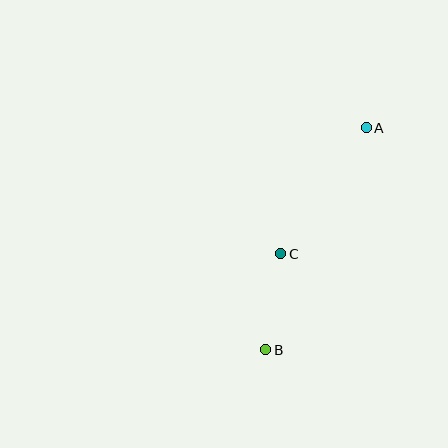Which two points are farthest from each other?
Points A and B are farthest from each other.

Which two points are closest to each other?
Points B and C are closest to each other.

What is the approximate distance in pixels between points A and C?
The distance between A and C is approximately 152 pixels.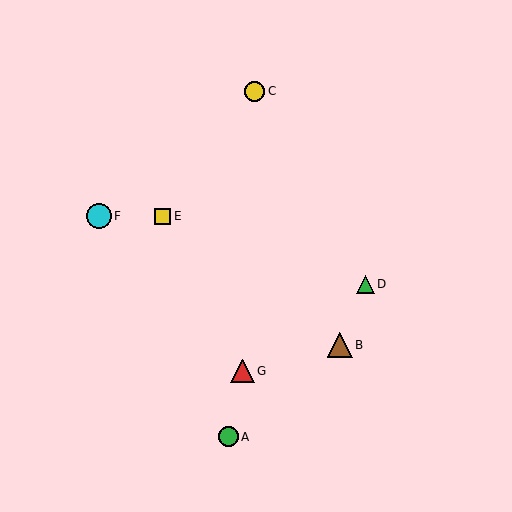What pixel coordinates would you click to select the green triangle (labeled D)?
Click at (365, 284) to select the green triangle D.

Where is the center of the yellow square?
The center of the yellow square is at (162, 216).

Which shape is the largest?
The brown triangle (labeled B) is the largest.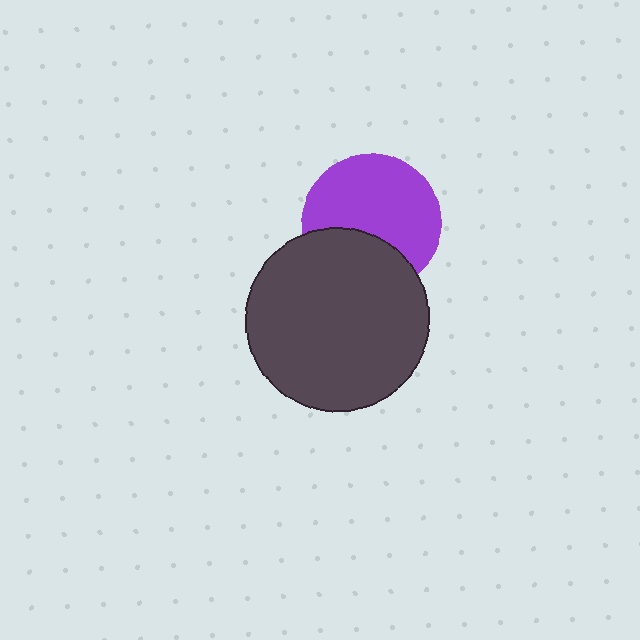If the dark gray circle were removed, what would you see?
You would see the complete purple circle.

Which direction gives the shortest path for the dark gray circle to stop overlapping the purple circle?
Moving down gives the shortest separation.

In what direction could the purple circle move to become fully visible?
The purple circle could move up. That would shift it out from behind the dark gray circle entirely.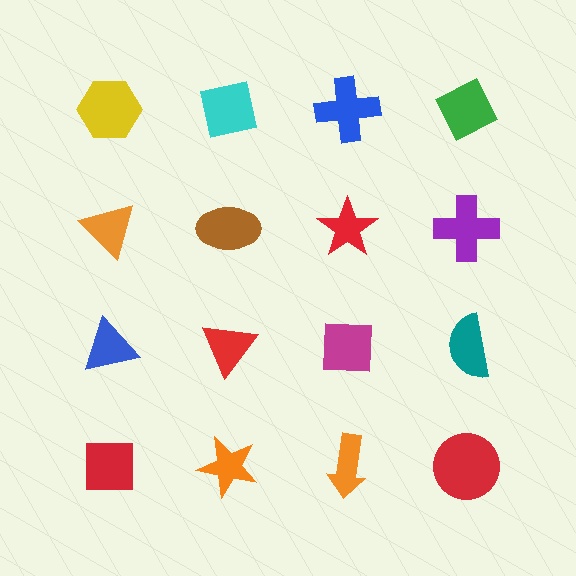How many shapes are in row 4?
4 shapes.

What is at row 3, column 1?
A blue triangle.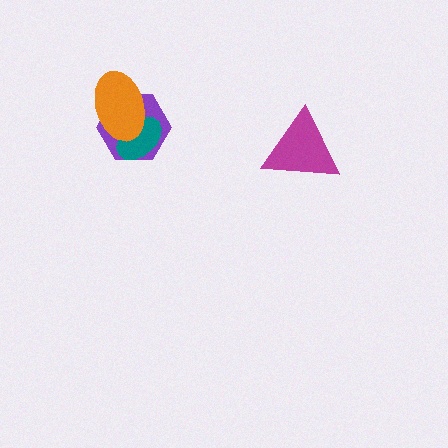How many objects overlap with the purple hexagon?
2 objects overlap with the purple hexagon.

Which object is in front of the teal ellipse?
The orange ellipse is in front of the teal ellipse.